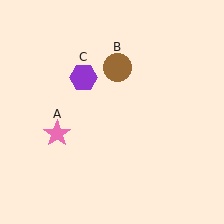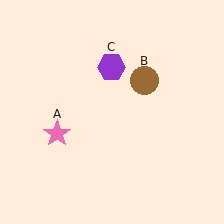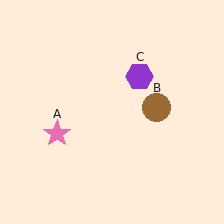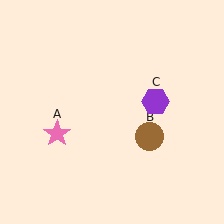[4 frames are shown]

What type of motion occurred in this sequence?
The brown circle (object B), purple hexagon (object C) rotated clockwise around the center of the scene.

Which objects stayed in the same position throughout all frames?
Pink star (object A) remained stationary.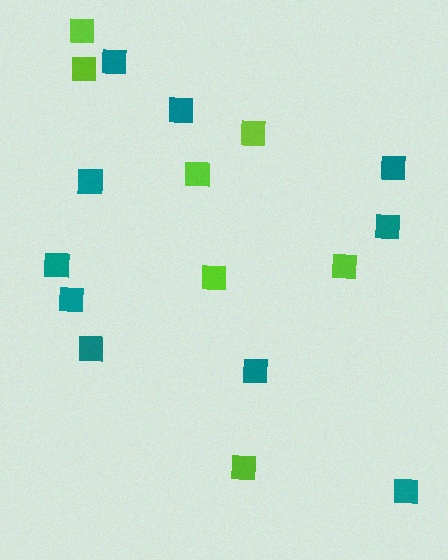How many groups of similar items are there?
There are 2 groups: one group of lime squares (7) and one group of teal squares (10).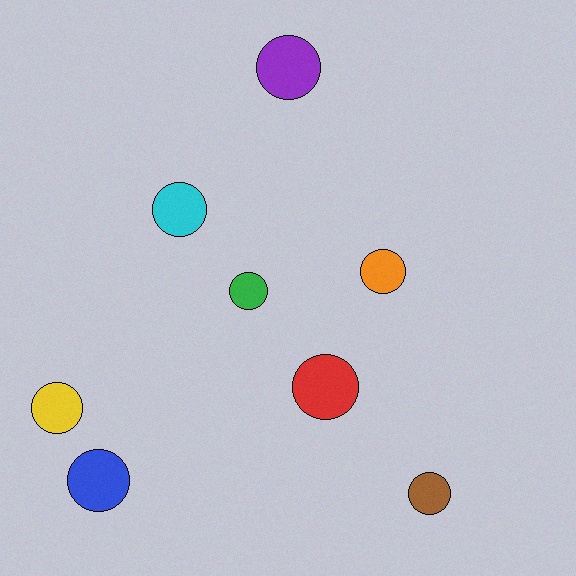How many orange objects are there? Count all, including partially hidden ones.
There is 1 orange object.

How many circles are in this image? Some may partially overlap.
There are 8 circles.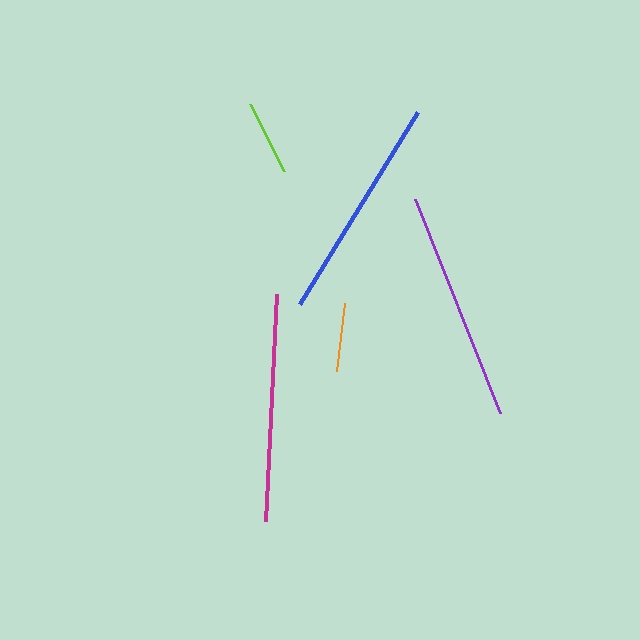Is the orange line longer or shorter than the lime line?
The lime line is longer than the orange line.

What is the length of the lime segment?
The lime segment is approximately 75 pixels long.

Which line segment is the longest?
The purple line is the longest at approximately 230 pixels.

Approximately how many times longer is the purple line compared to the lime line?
The purple line is approximately 3.1 times the length of the lime line.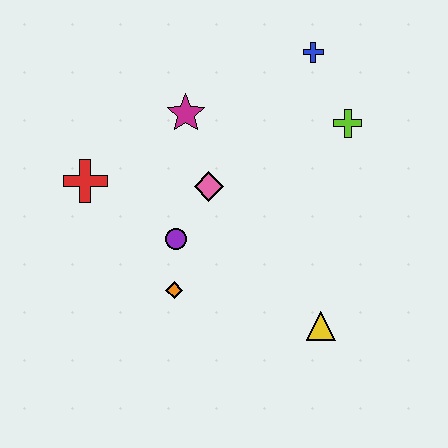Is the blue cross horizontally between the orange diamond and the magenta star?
No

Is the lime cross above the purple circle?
Yes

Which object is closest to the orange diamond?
The purple circle is closest to the orange diamond.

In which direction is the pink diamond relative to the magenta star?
The pink diamond is below the magenta star.